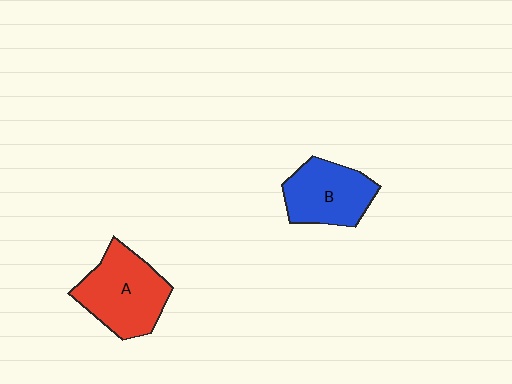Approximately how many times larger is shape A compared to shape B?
Approximately 1.2 times.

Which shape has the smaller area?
Shape B (blue).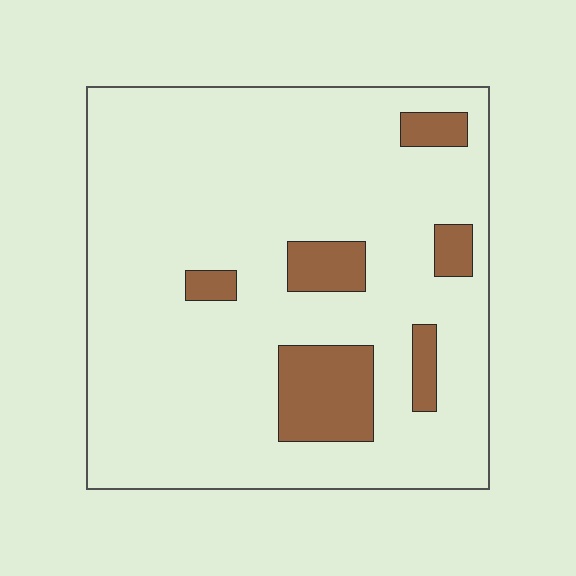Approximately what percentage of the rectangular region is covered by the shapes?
Approximately 15%.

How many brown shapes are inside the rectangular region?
6.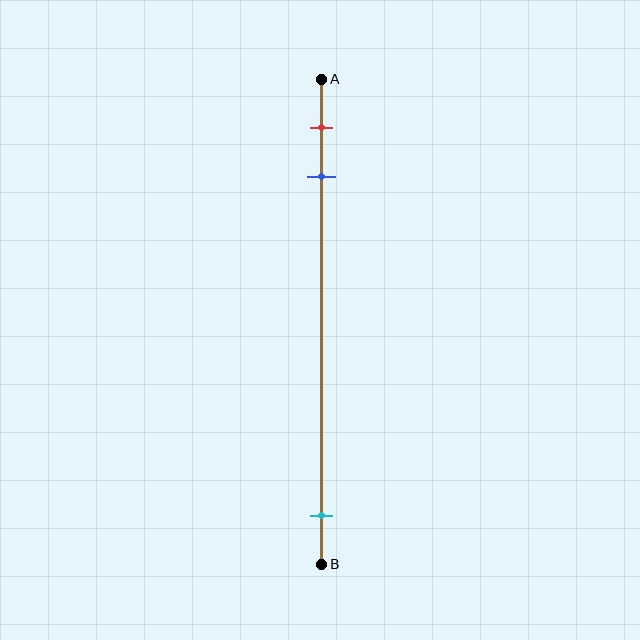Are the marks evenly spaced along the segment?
No, the marks are not evenly spaced.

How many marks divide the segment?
There are 3 marks dividing the segment.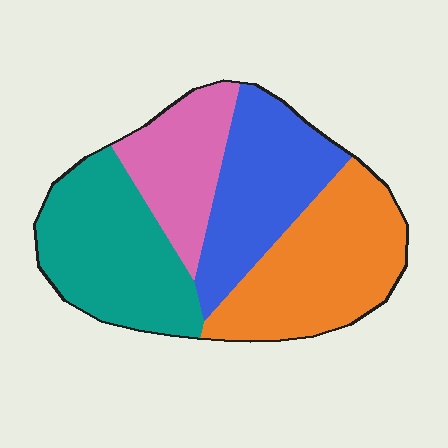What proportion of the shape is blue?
Blue takes up about one quarter (1/4) of the shape.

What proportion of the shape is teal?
Teal covers roughly 30% of the shape.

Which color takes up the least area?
Pink, at roughly 20%.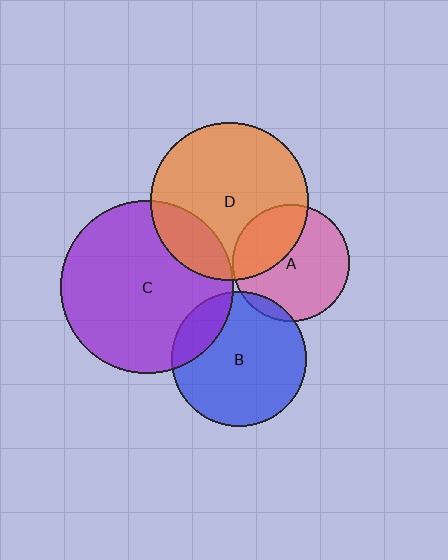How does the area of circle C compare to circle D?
Approximately 1.2 times.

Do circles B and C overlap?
Yes.